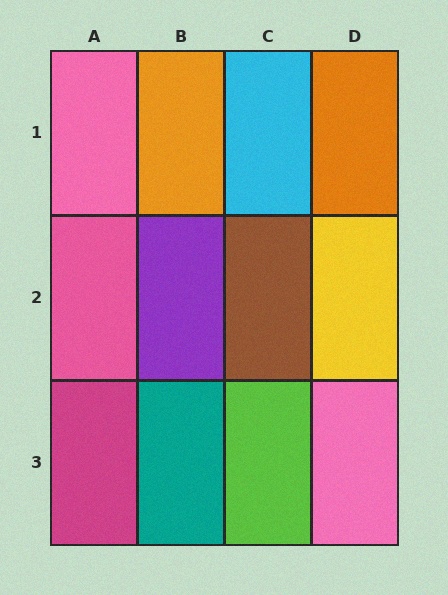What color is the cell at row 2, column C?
Brown.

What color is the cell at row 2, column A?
Pink.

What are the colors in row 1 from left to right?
Pink, orange, cyan, orange.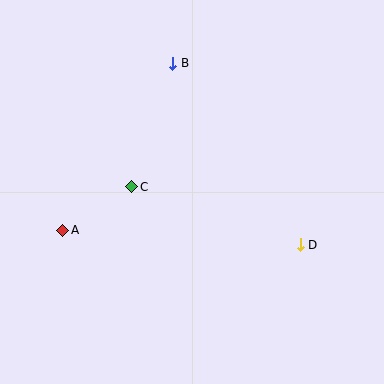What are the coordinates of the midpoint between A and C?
The midpoint between A and C is at (97, 209).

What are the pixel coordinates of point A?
Point A is at (63, 230).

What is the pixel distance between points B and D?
The distance between B and D is 222 pixels.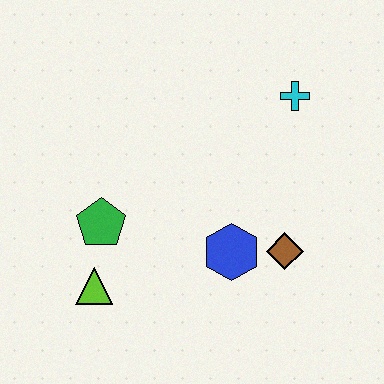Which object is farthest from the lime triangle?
The cyan cross is farthest from the lime triangle.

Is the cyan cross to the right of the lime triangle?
Yes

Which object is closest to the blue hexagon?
The brown diamond is closest to the blue hexagon.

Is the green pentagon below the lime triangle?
No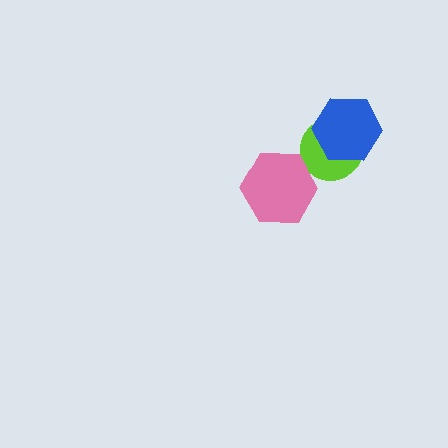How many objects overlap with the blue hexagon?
1 object overlaps with the blue hexagon.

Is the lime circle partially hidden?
Yes, it is partially covered by another shape.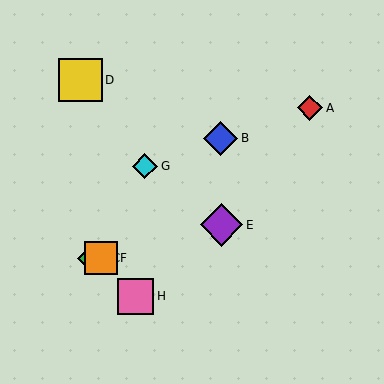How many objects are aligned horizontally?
2 objects (C, F) are aligned horizontally.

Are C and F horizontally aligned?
Yes, both are at y≈258.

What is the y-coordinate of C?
Object C is at y≈258.